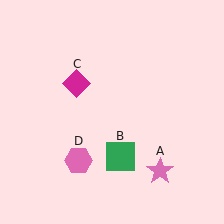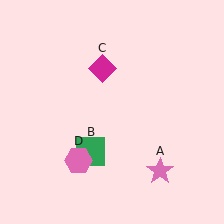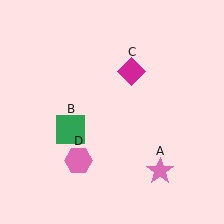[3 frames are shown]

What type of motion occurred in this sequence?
The green square (object B), magenta diamond (object C) rotated clockwise around the center of the scene.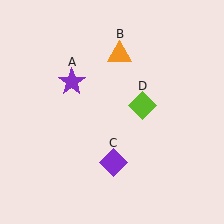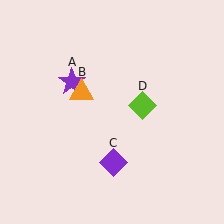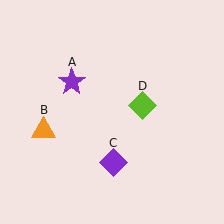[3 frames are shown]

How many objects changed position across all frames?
1 object changed position: orange triangle (object B).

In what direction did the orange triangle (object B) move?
The orange triangle (object B) moved down and to the left.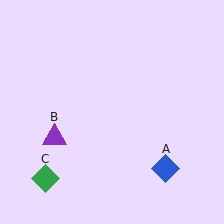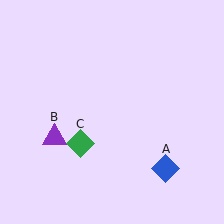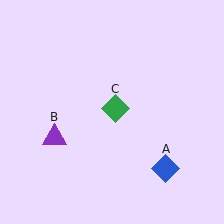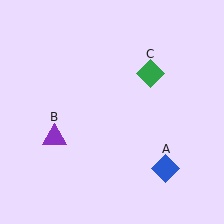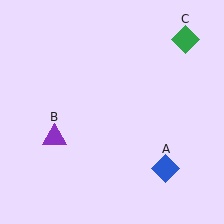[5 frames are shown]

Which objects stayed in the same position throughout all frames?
Blue diamond (object A) and purple triangle (object B) remained stationary.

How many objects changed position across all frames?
1 object changed position: green diamond (object C).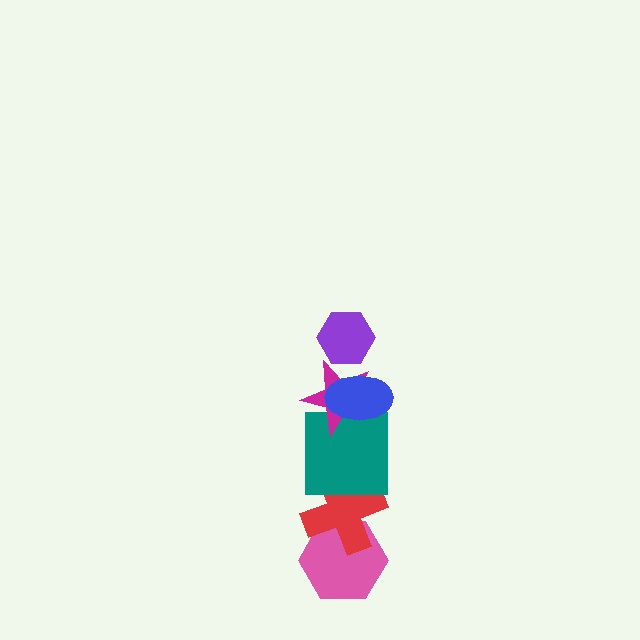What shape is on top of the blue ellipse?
The purple hexagon is on top of the blue ellipse.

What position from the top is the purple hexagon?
The purple hexagon is 1st from the top.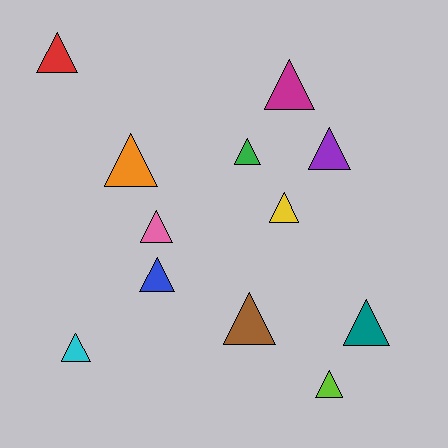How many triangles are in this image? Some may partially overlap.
There are 12 triangles.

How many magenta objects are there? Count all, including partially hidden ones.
There is 1 magenta object.